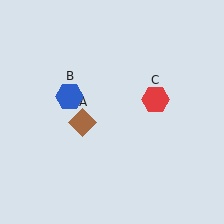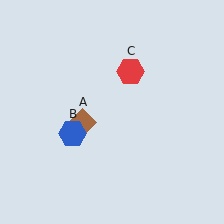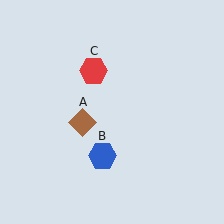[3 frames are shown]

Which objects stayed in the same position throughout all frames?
Brown diamond (object A) remained stationary.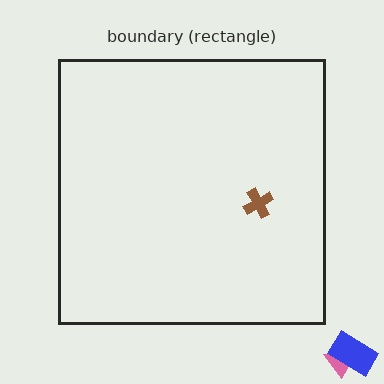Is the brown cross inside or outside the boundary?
Inside.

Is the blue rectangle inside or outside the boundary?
Outside.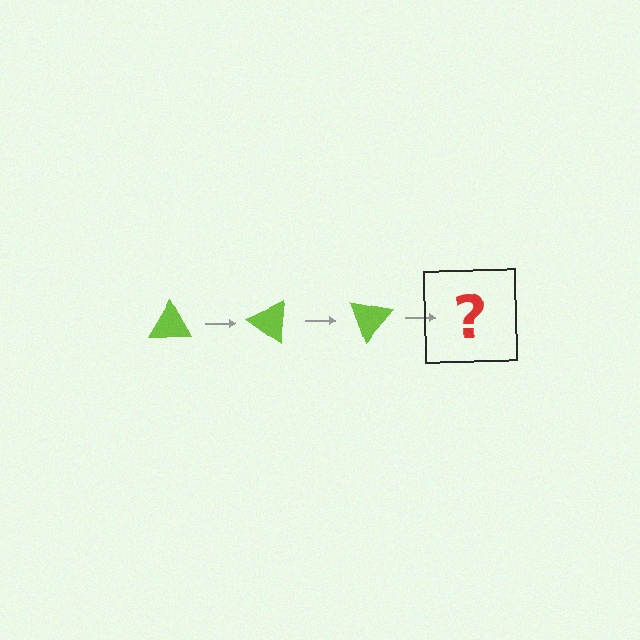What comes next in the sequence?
The next element should be a lime triangle rotated 105 degrees.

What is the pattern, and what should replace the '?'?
The pattern is that the triangle rotates 35 degrees each step. The '?' should be a lime triangle rotated 105 degrees.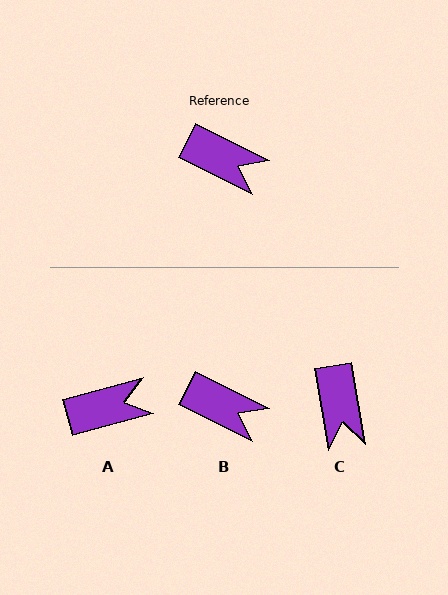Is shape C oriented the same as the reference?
No, it is off by about 54 degrees.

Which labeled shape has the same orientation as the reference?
B.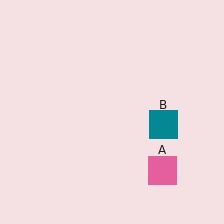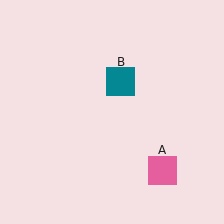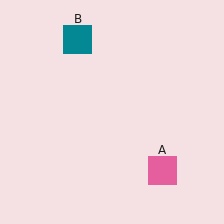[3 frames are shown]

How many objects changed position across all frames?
1 object changed position: teal square (object B).